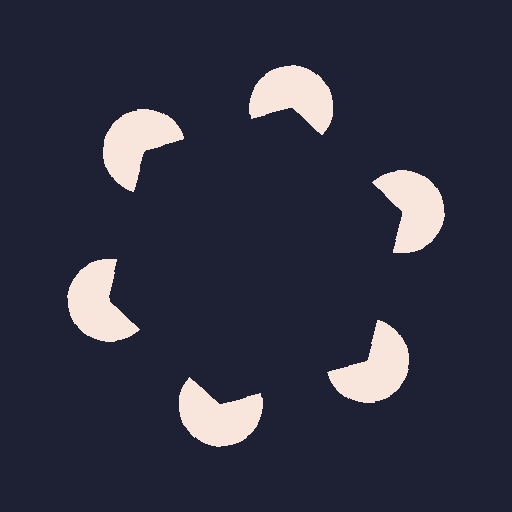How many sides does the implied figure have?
6 sides.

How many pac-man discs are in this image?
There are 6 — one at each vertex of the illusory hexagon.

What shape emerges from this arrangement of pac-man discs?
An illusory hexagon — its edges are inferred from the aligned wedge cuts in the pac-man discs, not physically drawn.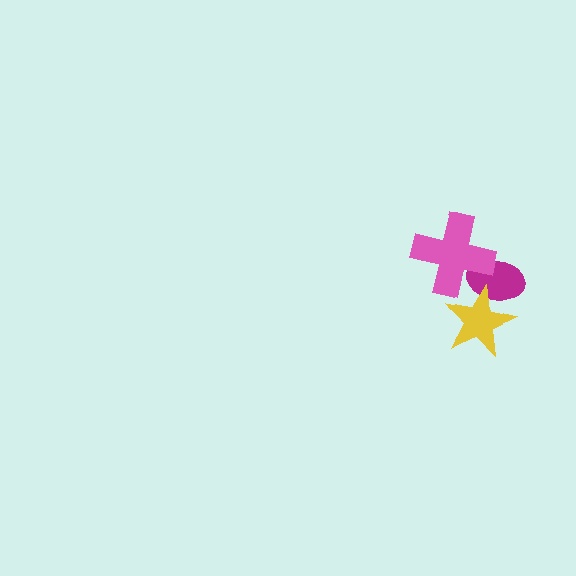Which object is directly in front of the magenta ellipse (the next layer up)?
The pink cross is directly in front of the magenta ellipse.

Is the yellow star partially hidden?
No, no other shape covers it.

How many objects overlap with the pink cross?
2 objects overlap with the pink cross.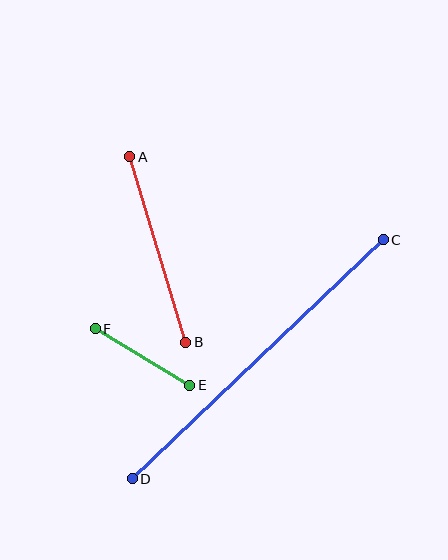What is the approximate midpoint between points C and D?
The midpoint is at approximately (258, 359) pixels.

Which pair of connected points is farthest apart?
Points C and D are farthest apart.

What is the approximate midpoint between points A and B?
The midpoint is at approximately (158, 250) pixels.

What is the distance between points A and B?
The distance is approximately 194 pixels.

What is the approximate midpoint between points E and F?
The midpoint is at approximately (142, 357) pixels.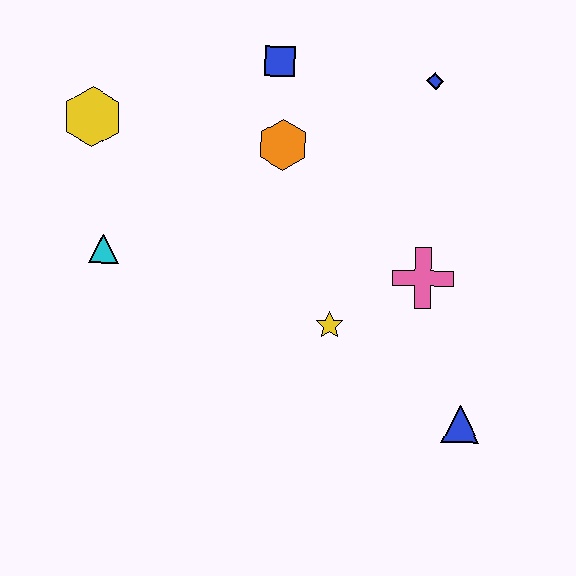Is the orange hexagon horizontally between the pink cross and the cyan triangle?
Yes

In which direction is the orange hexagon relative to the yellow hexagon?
The orange hexagon is to the right of the yellow hexagon.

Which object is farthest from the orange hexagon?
The blue triangle is farthest from the orange hexagon.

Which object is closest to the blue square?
The orange hexagon is closest to the blue square.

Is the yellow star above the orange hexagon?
No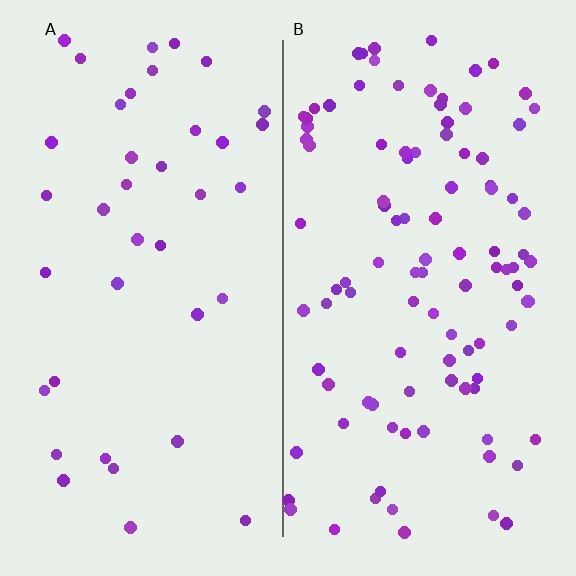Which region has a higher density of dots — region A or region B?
B (the right).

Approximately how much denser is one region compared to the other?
Approximately 2.7× — region B over region A.